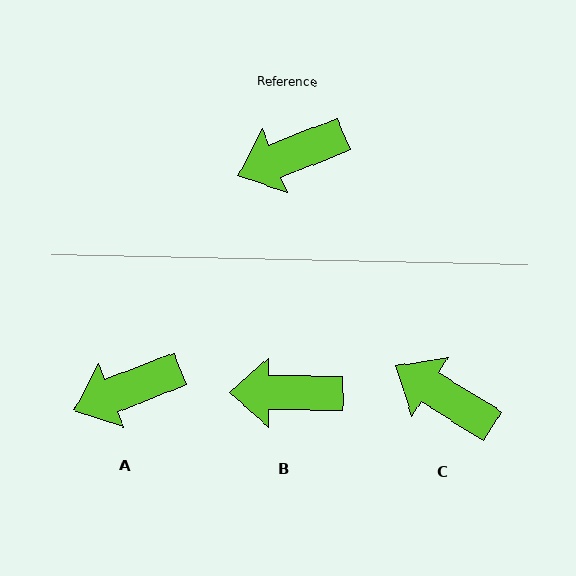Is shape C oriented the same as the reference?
No, it is off by about 53 degrees.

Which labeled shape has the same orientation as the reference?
A.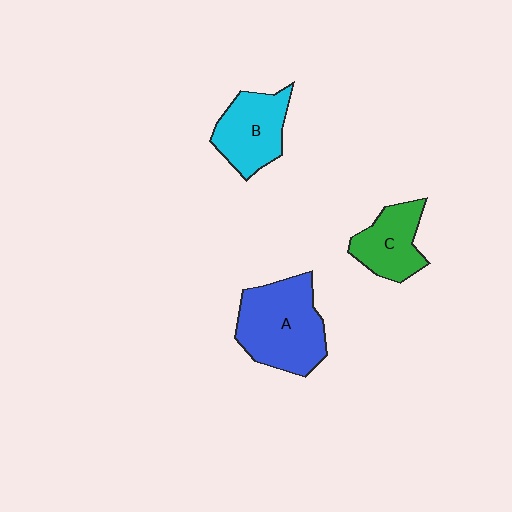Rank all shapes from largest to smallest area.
From largest to smallest: A (blue), B (cyan), C (green).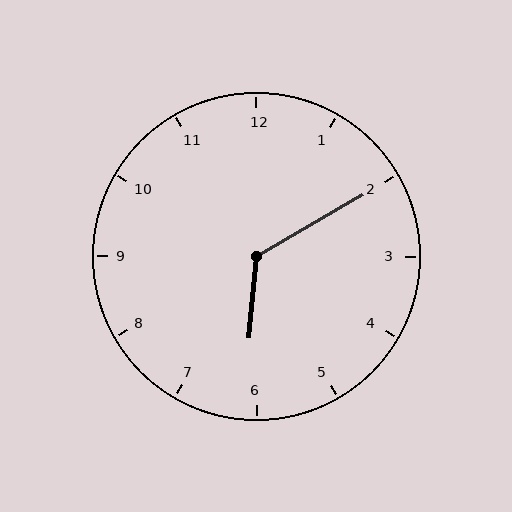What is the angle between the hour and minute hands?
Approximately 125 degrees.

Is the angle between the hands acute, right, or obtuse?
It is obtuse.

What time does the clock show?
6:10.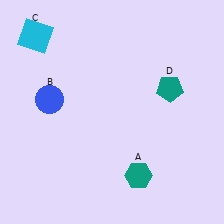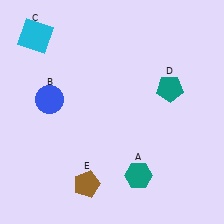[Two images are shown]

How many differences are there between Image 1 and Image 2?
There is 1 difference between the two images.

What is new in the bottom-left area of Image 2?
A brown pentagon (E) was added in the bottom-left area of Image 2.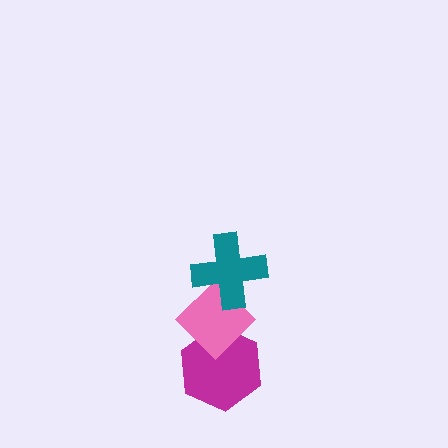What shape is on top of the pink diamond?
The teal cross is on top of the pink diamond.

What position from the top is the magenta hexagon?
The magenta hexagon is 3rd from the top.